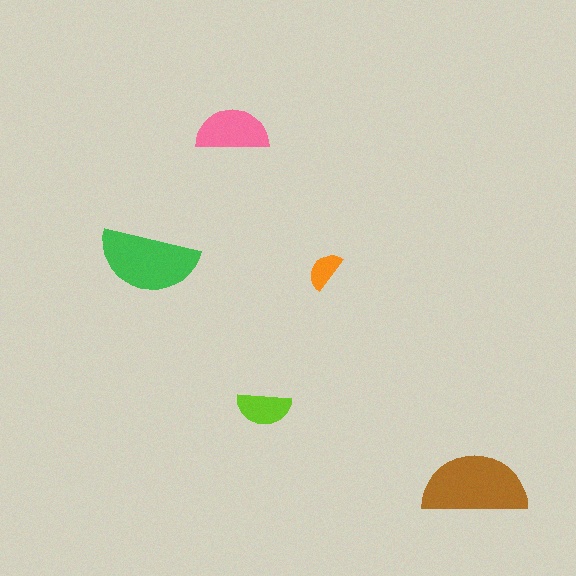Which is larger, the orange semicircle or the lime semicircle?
The lime one.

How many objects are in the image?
There are 5 objects in the image.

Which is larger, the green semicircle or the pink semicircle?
The green one.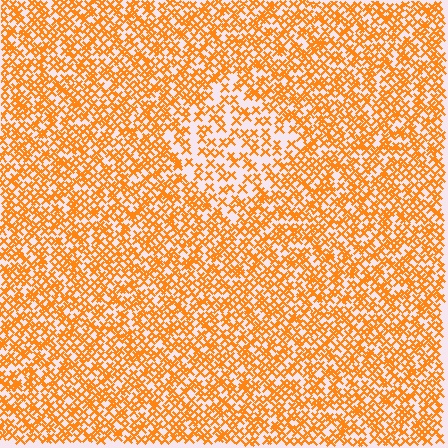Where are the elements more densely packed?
The elements are more densely packed outside the diamond boundary.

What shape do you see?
I see a diamond.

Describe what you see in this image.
The image contains small orange elements arranged at two different densities. A diamond-shaped region is visible where the elements are less densely packed than the surrounding area.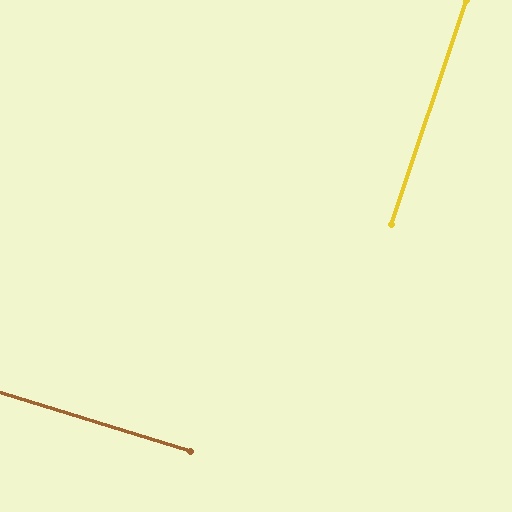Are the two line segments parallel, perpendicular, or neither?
Perpendicular — they meet at approximately 89°.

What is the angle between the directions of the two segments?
Approximately 89 degrees.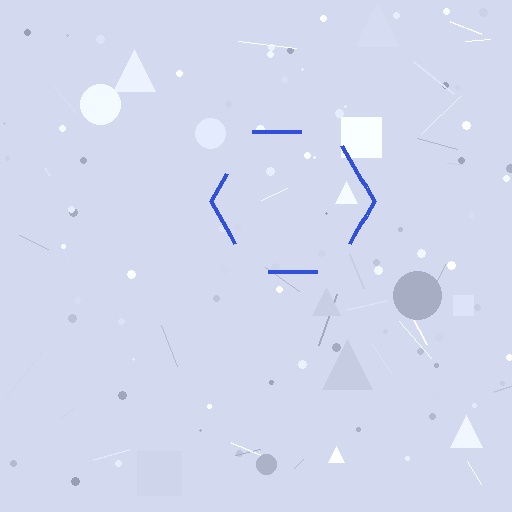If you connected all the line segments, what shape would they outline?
They would outline a hexagon.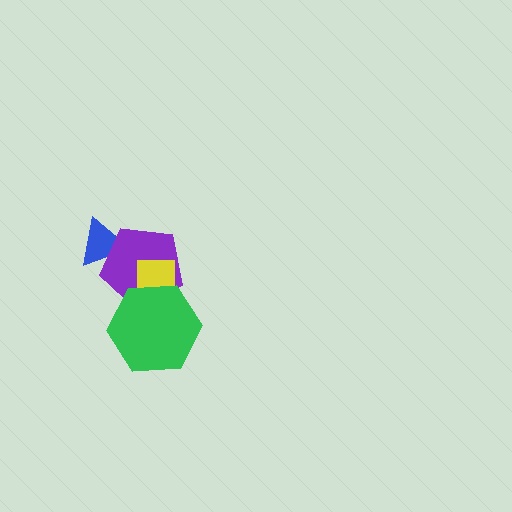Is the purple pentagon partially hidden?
Yes, it is partially covered by another shape.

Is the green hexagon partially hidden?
No, no other shape covers it.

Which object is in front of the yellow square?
The green hexagon is in front of the yellow square.